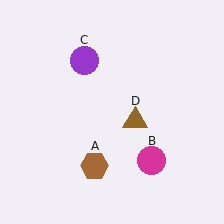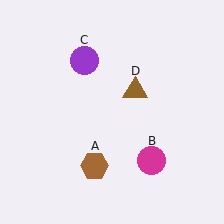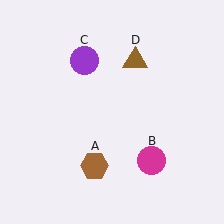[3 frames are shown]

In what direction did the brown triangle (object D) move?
The brown triangle (object D) moved up.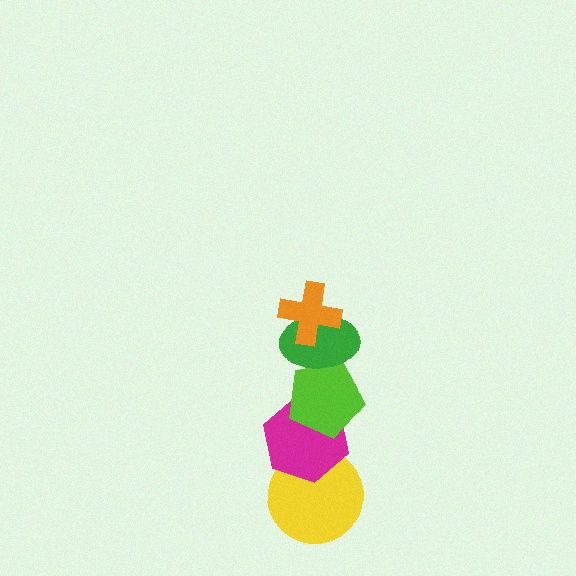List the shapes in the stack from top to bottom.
From top to bottom: the orange cross, the green ellipse, the lime pentagon, the magenta hexagon, the yellow circle.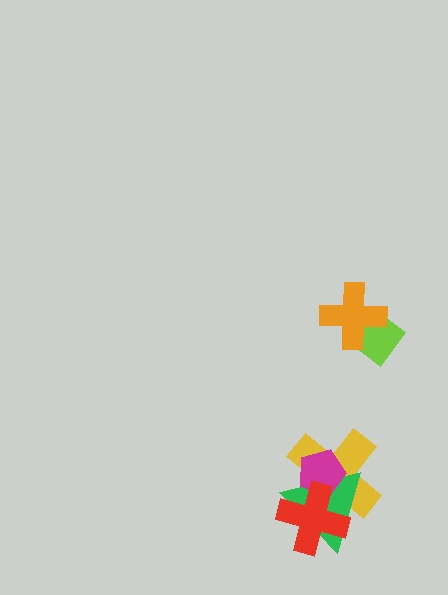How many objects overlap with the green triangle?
3 objects overlap with the green triangle.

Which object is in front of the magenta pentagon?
The red cross is in front of the magenta pentagon.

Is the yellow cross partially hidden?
Yes, it is partially covered by another shape.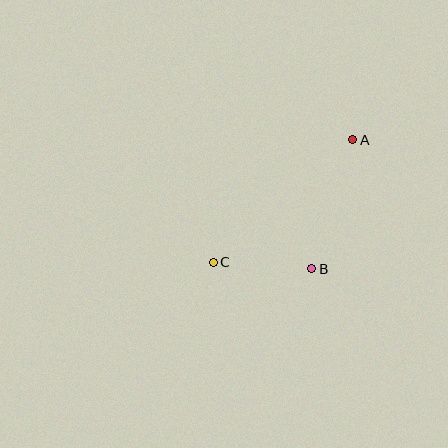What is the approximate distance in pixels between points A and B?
The distance between A and B is approximately 136 pixels.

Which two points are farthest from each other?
Points A and C are farthest from each other.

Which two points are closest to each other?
Points B and C are closest to each other.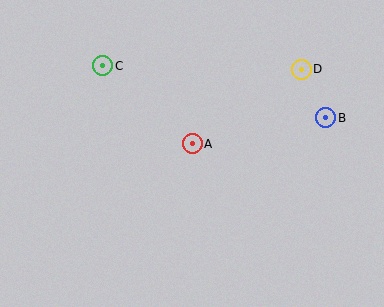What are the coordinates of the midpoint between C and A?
The midpoint between C and A is at (147, 105).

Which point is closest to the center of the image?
Point A at (192, 144) is closest to the center.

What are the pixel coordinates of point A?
Point A is at (192, 144).